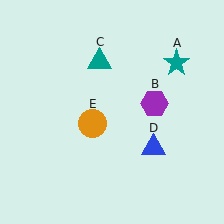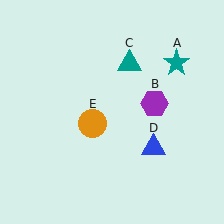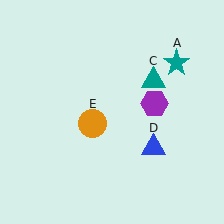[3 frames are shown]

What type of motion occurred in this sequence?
The teal triangle (object C) rotated clockwise around the center of the scene.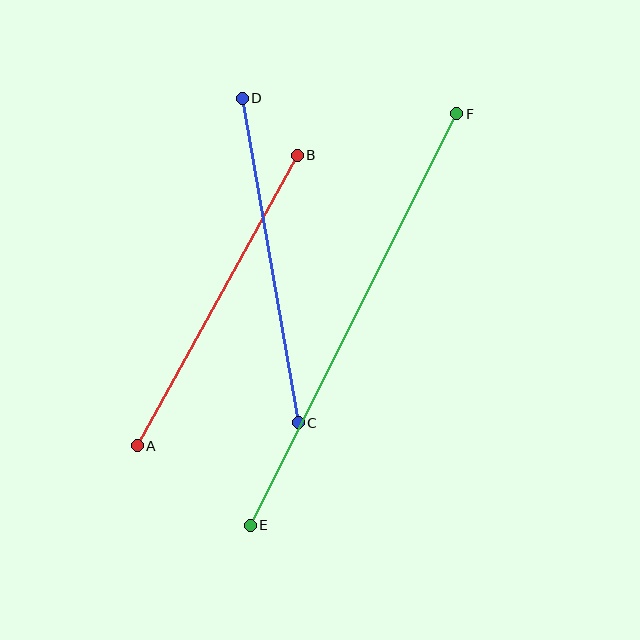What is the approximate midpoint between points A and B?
The midpoint is at approximately (217, 300) pixels.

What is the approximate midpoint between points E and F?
The midpoint is at approximately (354, 319) pixels.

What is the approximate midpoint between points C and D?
The midpoint is at approximately (270, 261) pixels.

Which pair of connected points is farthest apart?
Points E and F are farthest apart.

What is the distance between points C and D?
The distance is approximately 330 pixels.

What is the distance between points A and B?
The distance is approximately 332 pixels.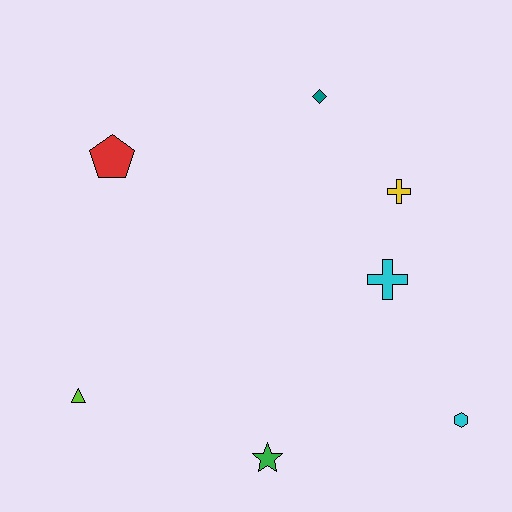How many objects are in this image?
There are 7 objects.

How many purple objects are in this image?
There are no purple objects.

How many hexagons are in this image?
There is 1 hexagon.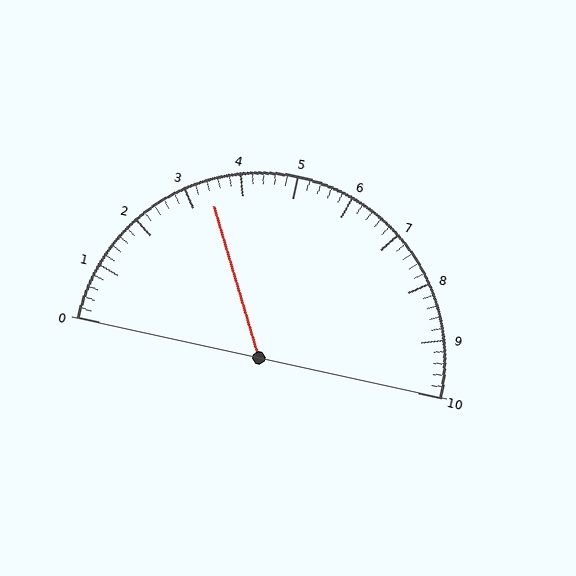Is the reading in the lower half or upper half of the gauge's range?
The reading is in the lower half of the range (0 to 10).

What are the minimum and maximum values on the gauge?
The gauge ranges from 0 to 10.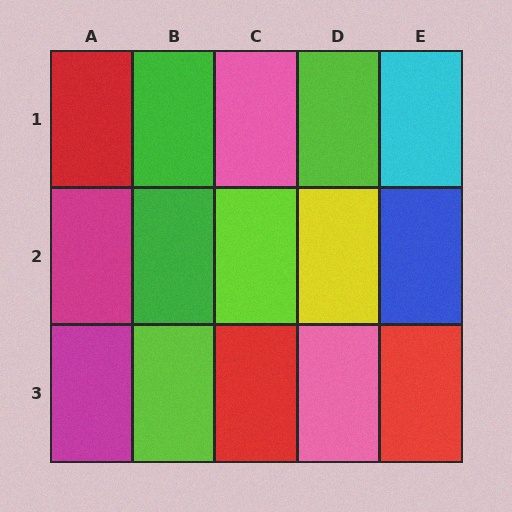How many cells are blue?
1 cell is blue.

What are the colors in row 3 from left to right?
Magenta, lime, red, pink, red.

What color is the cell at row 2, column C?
Lime.